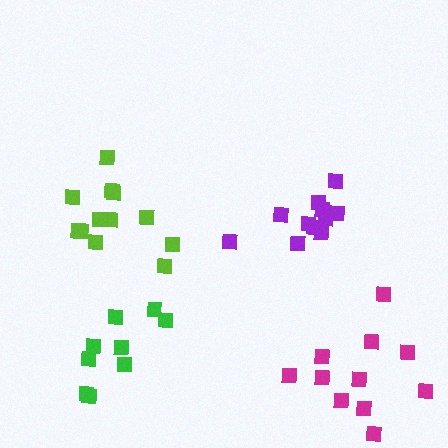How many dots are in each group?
Group 1: 11 dots, Group 2: 11 dots, Group 3: 12 dots, Group 4: 9 dots (43 total).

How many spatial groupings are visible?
There are 4 spatial groupings.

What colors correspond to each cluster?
The clusters are colored: magenta, purple, lime, green.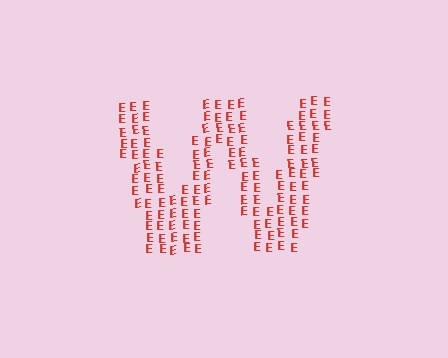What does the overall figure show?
The overall figure shows the letter W.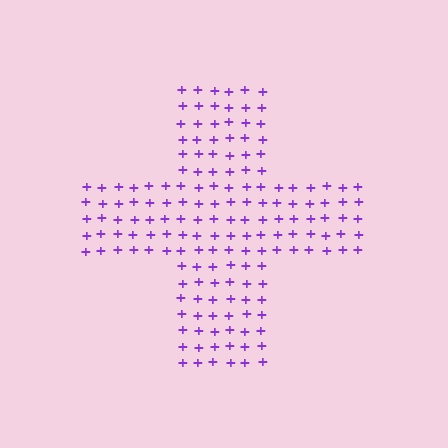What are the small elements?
The small elements are plus signs.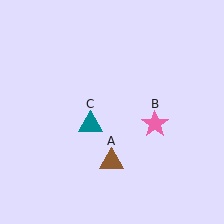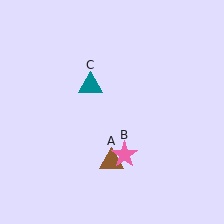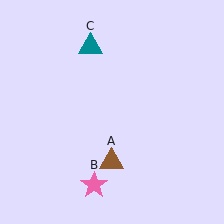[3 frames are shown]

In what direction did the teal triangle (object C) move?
The teal triangle (object C) moved up.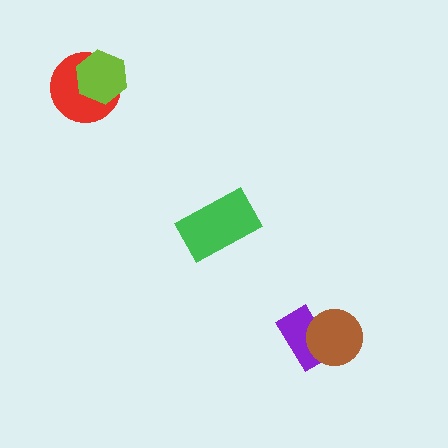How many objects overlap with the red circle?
1 object overlaps with the red circle.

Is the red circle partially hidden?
Yes, it is partially covered by another shape.